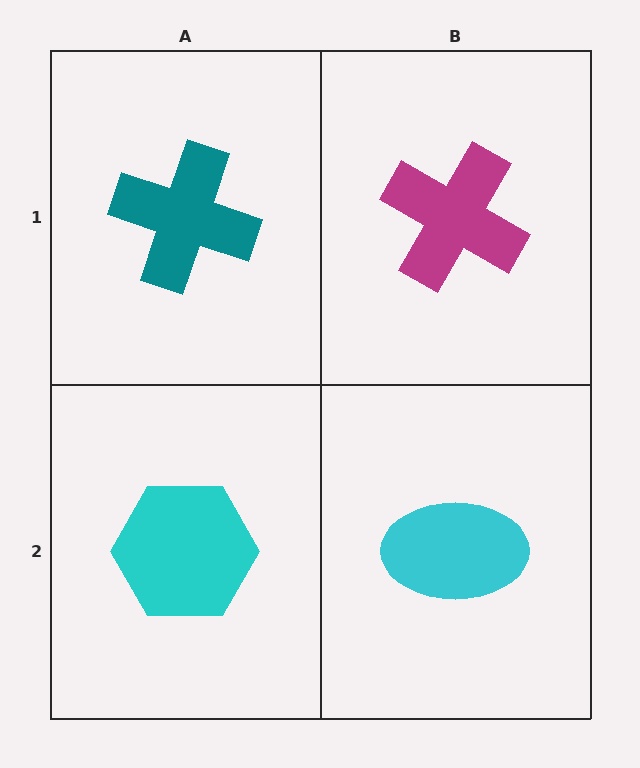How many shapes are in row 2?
2 shapes.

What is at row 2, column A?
A cyan hexagon.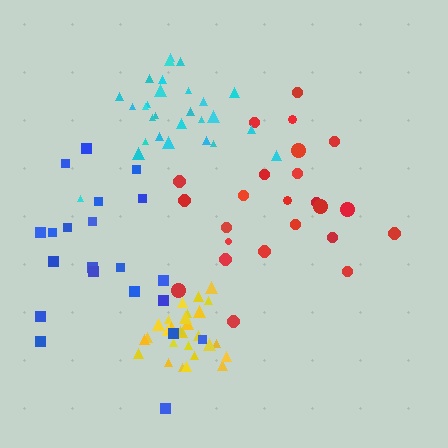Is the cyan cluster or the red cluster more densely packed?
Cyan.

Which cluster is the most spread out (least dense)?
Blue.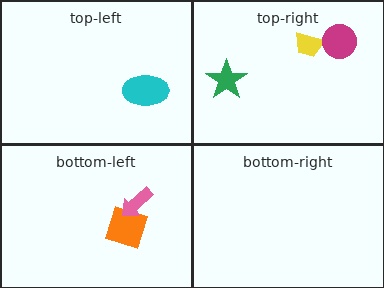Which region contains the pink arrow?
The bottom-left region.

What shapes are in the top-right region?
The yellow trapezoid, the green star, the magenta circle.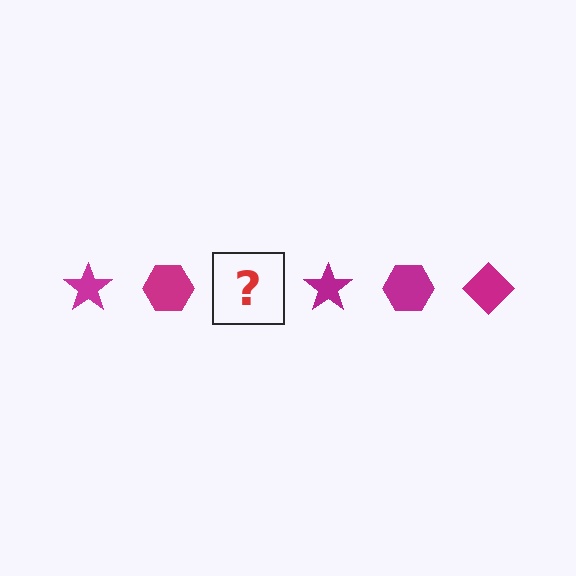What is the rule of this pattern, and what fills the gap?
The rule is that the pattern cycles through star, hexagon, diamond shapes in magenta. The gap should be filled with a magenta diamond.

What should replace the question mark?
The question mark should be replaced with a magenta diamond.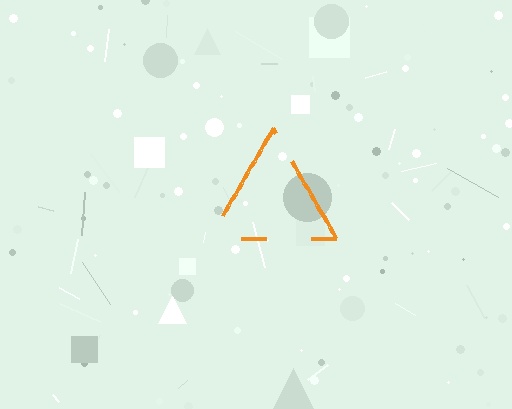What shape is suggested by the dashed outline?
The dashed outline suggests a triangle.